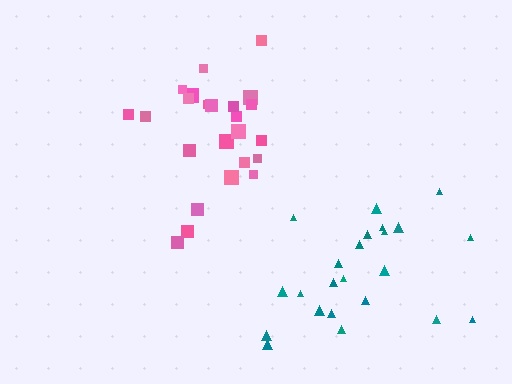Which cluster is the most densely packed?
Pink.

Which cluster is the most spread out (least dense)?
Teal.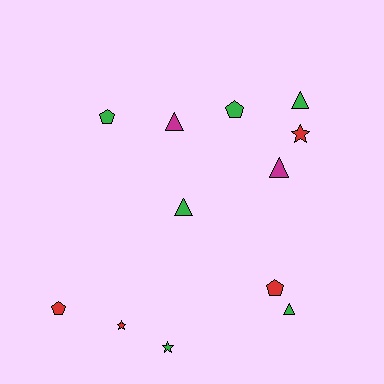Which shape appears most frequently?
Triangle, with 5 objects.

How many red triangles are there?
There are no red triangles.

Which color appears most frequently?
Green, with 6 objects.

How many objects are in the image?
There are 12 objects.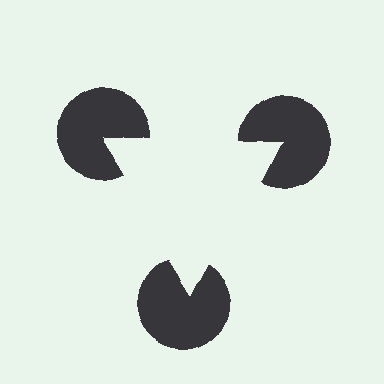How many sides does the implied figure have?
3 sides.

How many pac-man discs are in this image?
There are 3 — one at each vertex of the illusory triangle.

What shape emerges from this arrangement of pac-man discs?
An illusory triangle — its edges are inferred from the aligned wedge cuts in the pac-man discs, not physically drawn.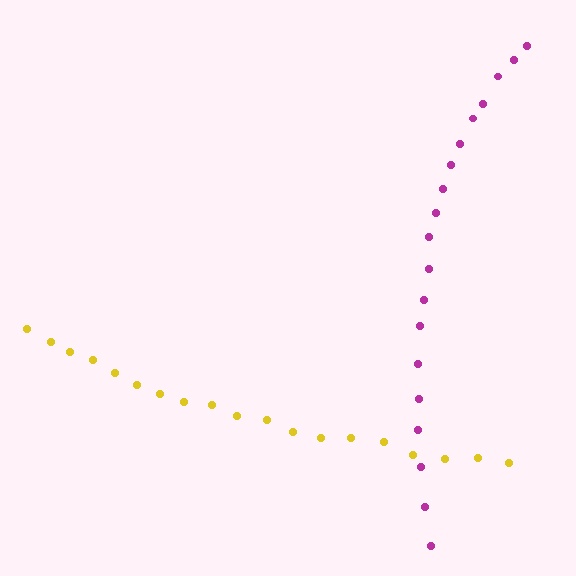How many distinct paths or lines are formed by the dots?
There are 2 distinct paths.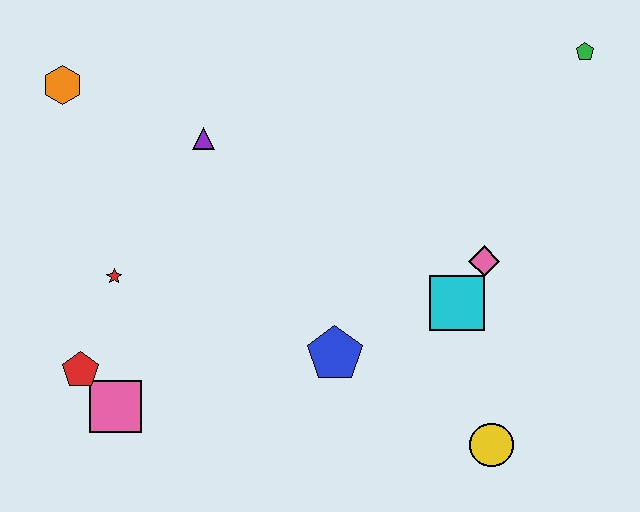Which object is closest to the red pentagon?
The pink square is closest to the red pentagon.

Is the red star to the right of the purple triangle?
No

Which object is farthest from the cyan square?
The orange hexagon is farthest from the cyan square.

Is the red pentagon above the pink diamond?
No